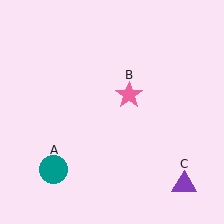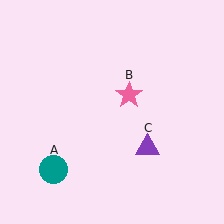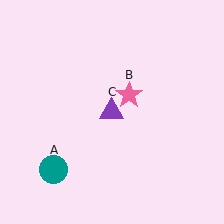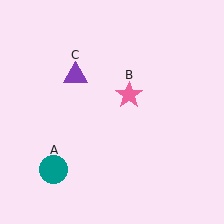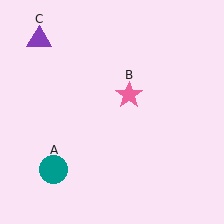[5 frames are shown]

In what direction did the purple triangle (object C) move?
The purple triangle (object C) moved up and to the left.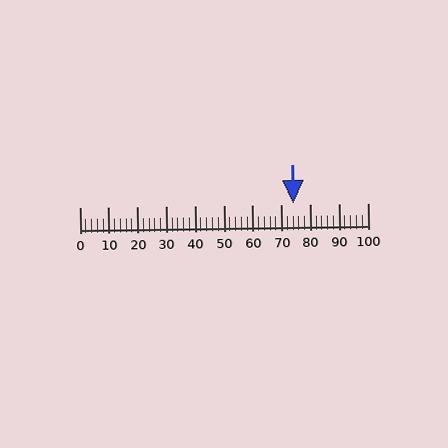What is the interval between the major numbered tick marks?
The major tick marks are spaced 10 units apart.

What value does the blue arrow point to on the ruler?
The blue arrow points to approximately 74.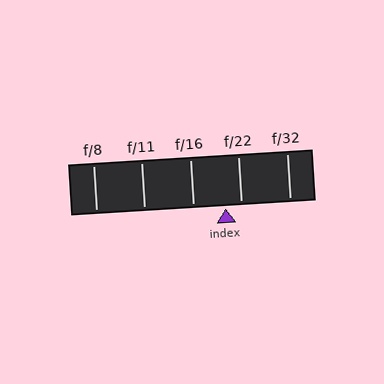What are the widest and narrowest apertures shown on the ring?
The widest aperture shown is f/8 and the narrowest is f/32.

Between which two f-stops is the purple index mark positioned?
The index mark is between f/16 and f/22.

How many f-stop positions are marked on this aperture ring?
There are 5 f-stop positions marked.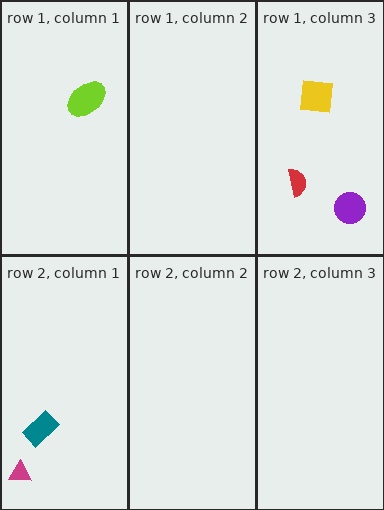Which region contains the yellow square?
The row 1, column 3 region.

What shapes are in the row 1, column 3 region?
The red semicircle, the purple circle, the yellow square.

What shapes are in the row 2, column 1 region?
The teal rectangle, the magenta triangle.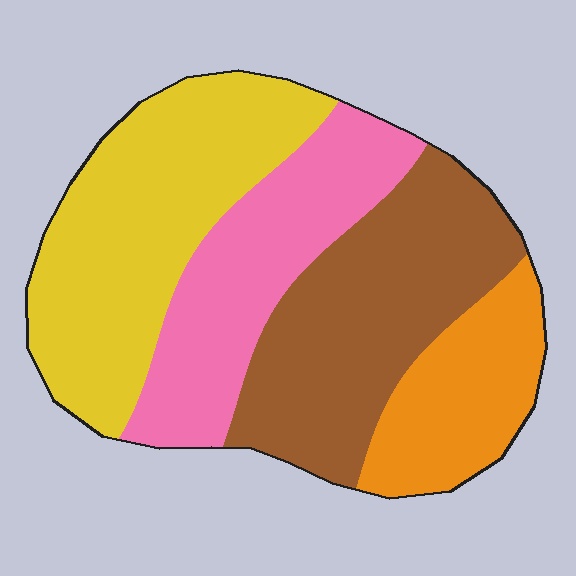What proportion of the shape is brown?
Brown covers 29% of the shape.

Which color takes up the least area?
Orange, at roughly 15%.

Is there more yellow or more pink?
Yellow.